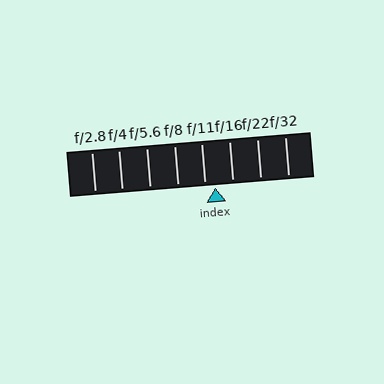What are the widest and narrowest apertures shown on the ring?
The widest aperture shown is f/2.8 and the narrowest is f/32.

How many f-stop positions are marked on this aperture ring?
There are 8 f-stop positions marked.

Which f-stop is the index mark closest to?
The index mark is closest to f/11.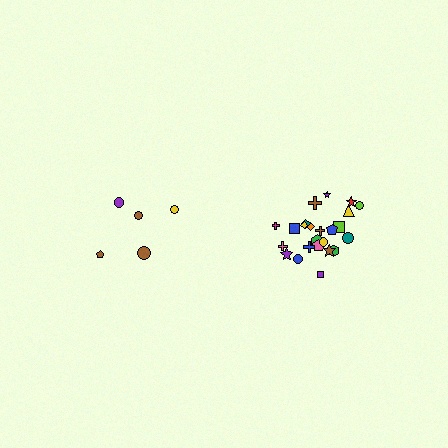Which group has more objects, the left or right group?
The right group.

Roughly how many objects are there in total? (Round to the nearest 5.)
Roughly 30 objects in total.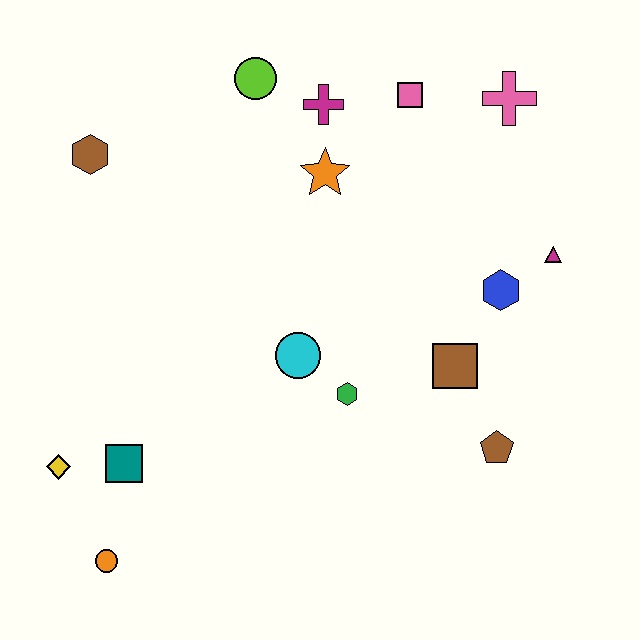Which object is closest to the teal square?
The yellow diamond is closest to the teal square.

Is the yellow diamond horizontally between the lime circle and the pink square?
No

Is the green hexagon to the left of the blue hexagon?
Yes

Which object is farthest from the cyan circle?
The pink cross is farthest from the cyan circle.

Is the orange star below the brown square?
No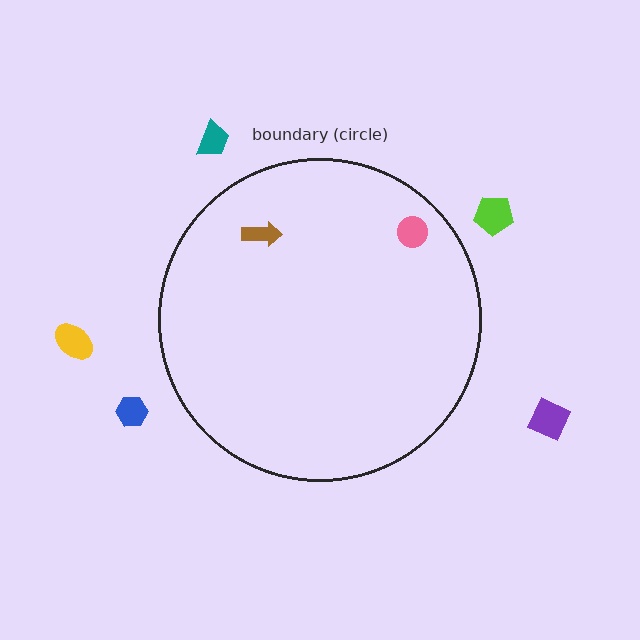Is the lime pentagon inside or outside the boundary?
Outside.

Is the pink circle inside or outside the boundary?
Inside.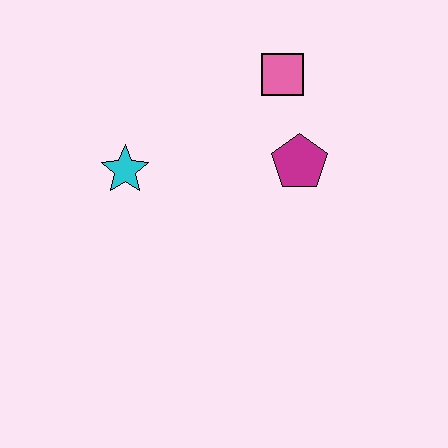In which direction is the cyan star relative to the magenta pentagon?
The cyan star is to the left of the magenta pentagon.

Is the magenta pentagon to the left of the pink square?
No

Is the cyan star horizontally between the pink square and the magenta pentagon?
No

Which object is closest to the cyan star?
The magenta pentagon is closest to the cyan star.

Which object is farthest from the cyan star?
The pink square is farthest from the cyan star.